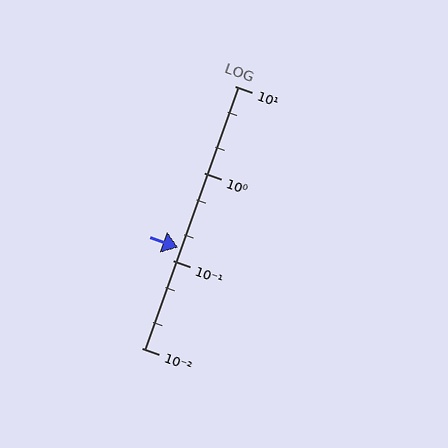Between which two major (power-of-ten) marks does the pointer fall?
The pointer is between 0.1 and 1.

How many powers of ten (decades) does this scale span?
The scale spans 3 decades, from 0.01 to 10.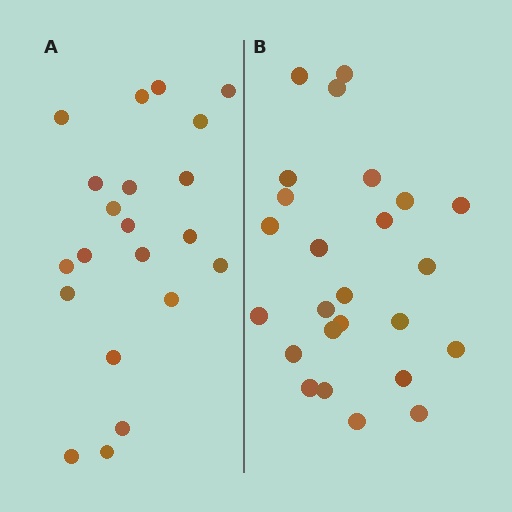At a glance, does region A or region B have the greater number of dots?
Region B (the right region) has more dots.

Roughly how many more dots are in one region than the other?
Region B has about 4 more dots than region A.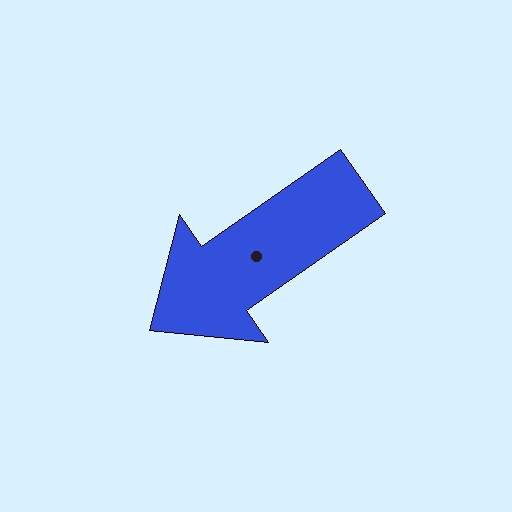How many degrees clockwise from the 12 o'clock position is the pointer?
Approximately 235 degrees.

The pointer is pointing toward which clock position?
Roughly 8 o'clock.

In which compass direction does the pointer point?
Southwest.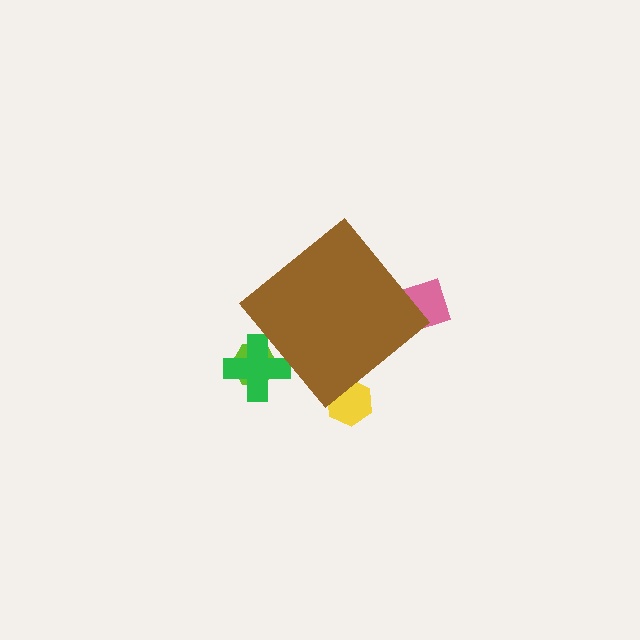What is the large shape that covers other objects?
A brown diamond.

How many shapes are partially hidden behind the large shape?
4 shapes are partially hidden.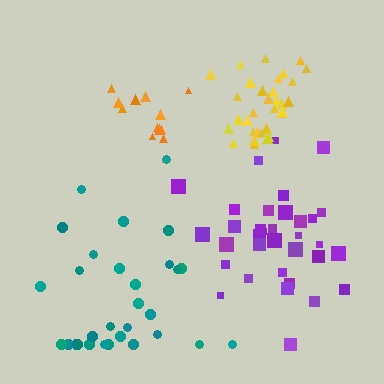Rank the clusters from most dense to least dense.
yellow, orange, purple, teal.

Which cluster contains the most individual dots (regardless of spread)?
Purple (34).